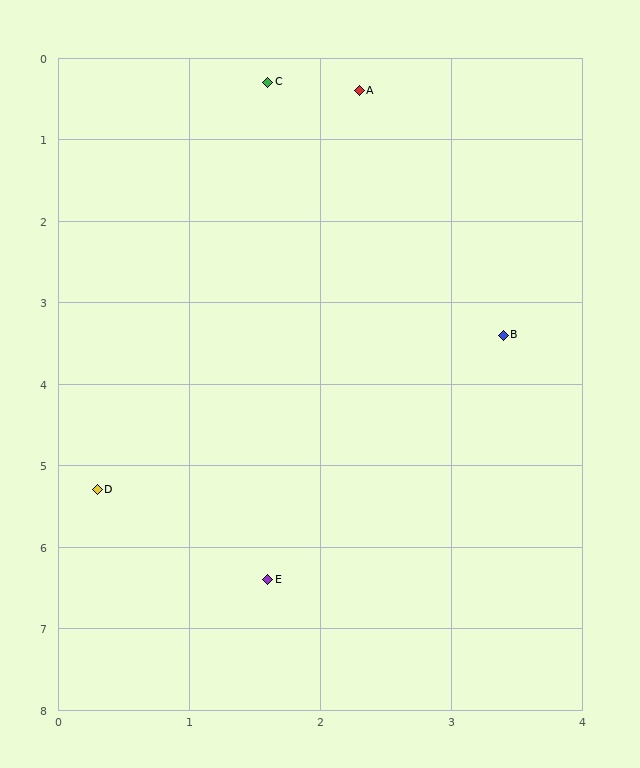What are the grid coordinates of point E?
Point E is at approximately (1.6, 6.4).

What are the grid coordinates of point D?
Point D is at approximately (0.3, 5.3).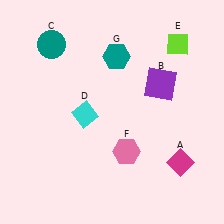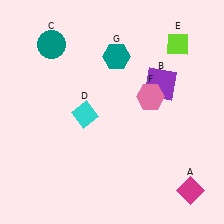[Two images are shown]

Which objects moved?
The objects that moved are: the magenta diamond (A), the pink hexagon (F).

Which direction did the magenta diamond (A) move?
The magenta diamond (A) moved down.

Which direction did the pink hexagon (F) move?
The pink hexagon (F) moved up.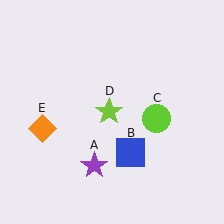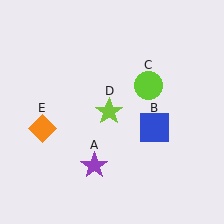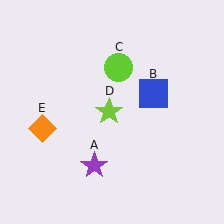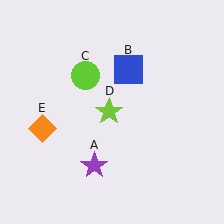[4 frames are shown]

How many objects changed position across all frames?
2 objects changed position: blue square (object B), lime circle (object C).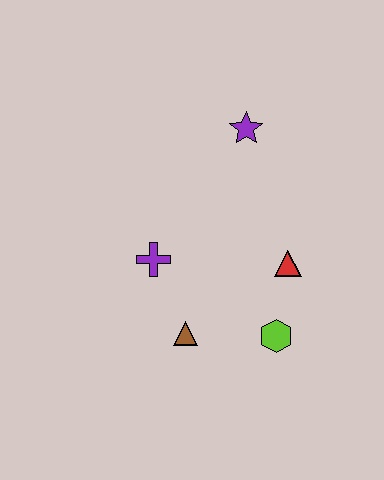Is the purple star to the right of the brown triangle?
Yes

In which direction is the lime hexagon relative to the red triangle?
The lime hexagon is below the red triangle.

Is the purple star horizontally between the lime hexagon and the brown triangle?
Yes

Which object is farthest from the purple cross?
The purple star is farthest from the purple cross.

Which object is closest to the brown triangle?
The purple cross is closest to the brown triangle.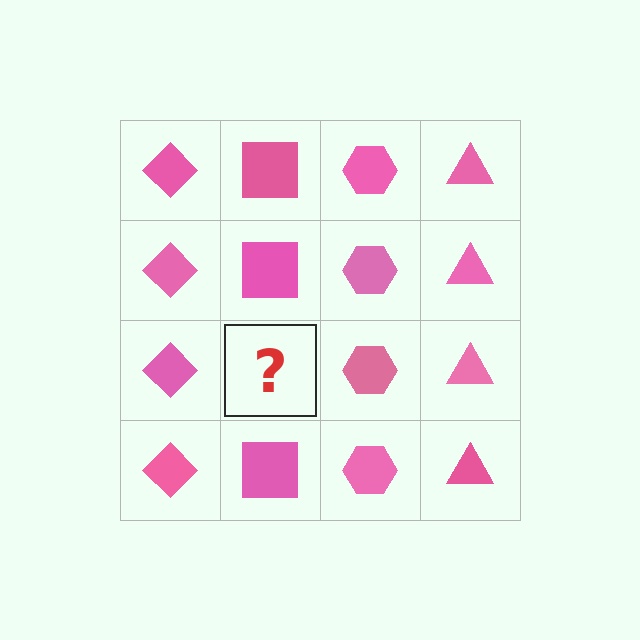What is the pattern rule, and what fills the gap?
The rule is that each column has a consistent shape. The gap should be filled with a pink square.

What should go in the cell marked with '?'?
The missing cell should contain a pink square.